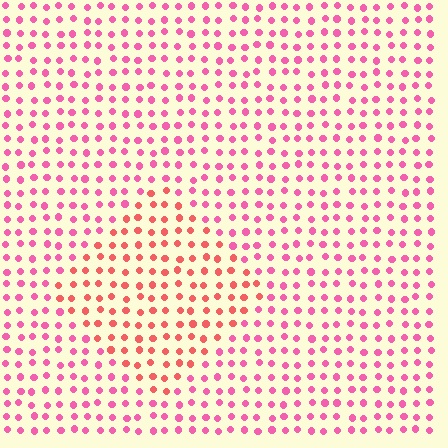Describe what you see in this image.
The image is filled with small pink elements in a uniform arrangement. A diamond-shaped region is visible where the elements are tinted to a slightly different hue, forming a subtle color boundary.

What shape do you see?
I see a diamond.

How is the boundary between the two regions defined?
The boundary is defined purely by a slight shift in hue (about 30 degrees). Spacing, size, and orientation are identical on both sides.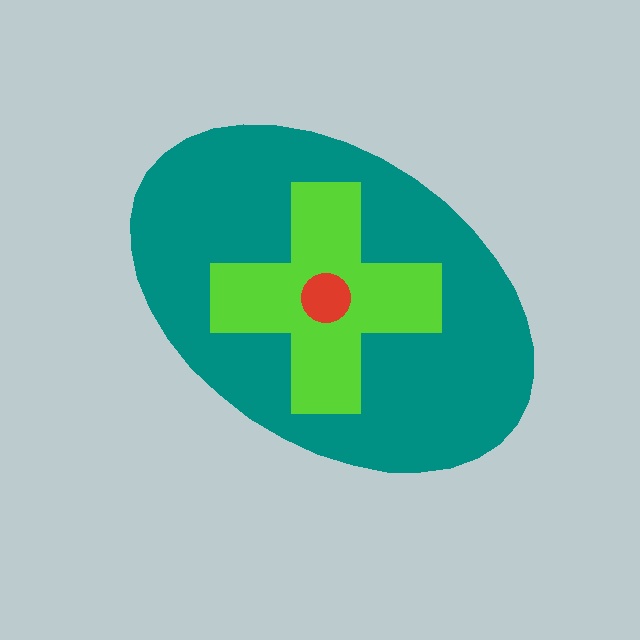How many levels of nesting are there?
3.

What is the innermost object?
The red circle.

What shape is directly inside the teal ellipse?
The lime cross.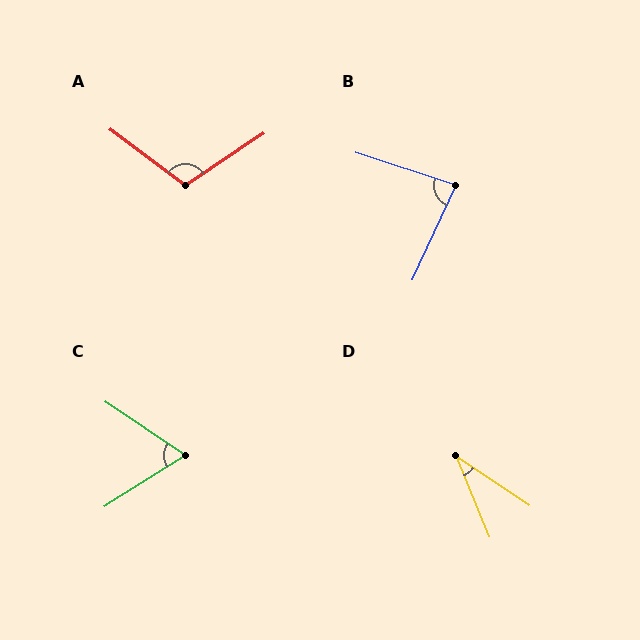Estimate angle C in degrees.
Approximately 66 degrees.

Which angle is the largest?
A, at approximately 110 degrees.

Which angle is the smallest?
D, at approximately 33 degrees.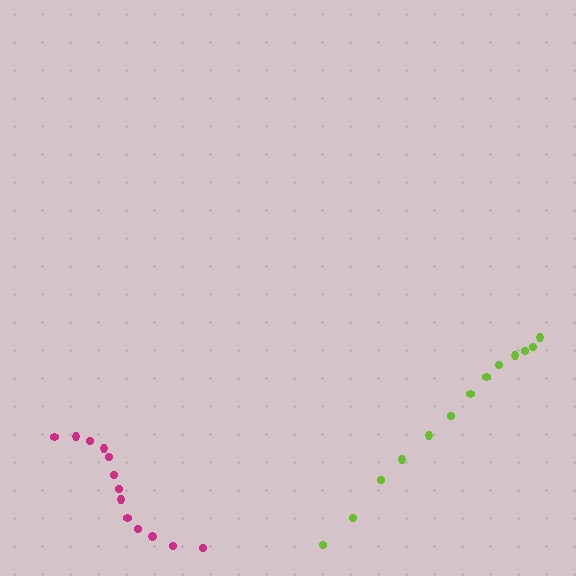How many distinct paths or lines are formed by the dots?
There are 2 distinct paths.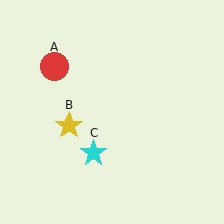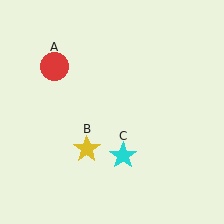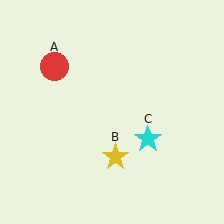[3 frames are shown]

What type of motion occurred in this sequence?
The yellow star (object B), cyan star (object C) rotated counterclockwise around the center of the scene.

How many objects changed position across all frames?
2 objects changed position: yellow star (object B), cyan star (object C).